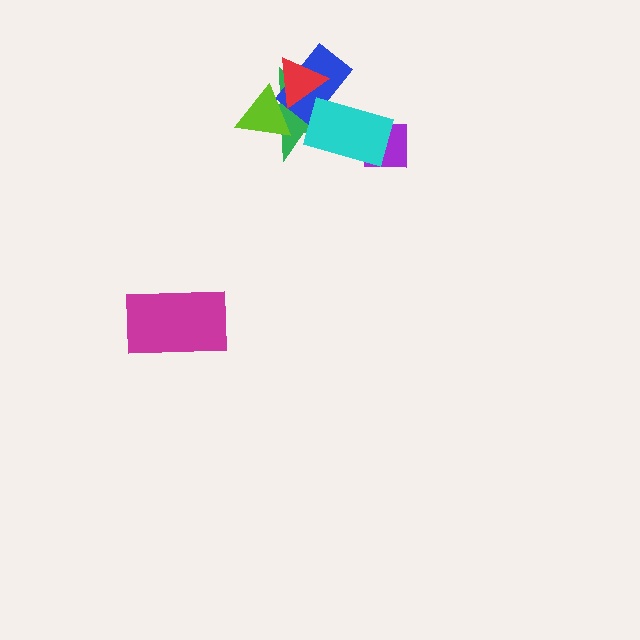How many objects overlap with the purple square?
1 object overlaps with the purple square.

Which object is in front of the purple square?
The cyan rectangle is in front of the purple square.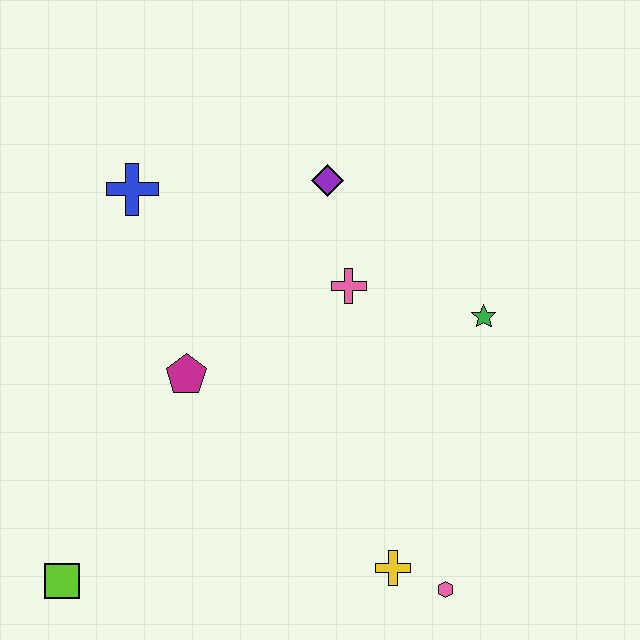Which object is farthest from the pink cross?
The lime square is farthest from the pink cross.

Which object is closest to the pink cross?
The purple diamond is closest to the pink cross.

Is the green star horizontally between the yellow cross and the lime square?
No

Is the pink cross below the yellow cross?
No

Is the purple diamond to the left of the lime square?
No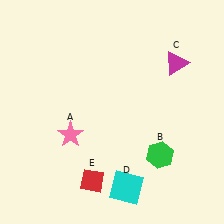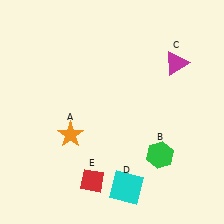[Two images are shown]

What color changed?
The star (A) changed from pink in Image 1 to orange in Image 2.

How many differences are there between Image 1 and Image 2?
There is 1 difference between the two images.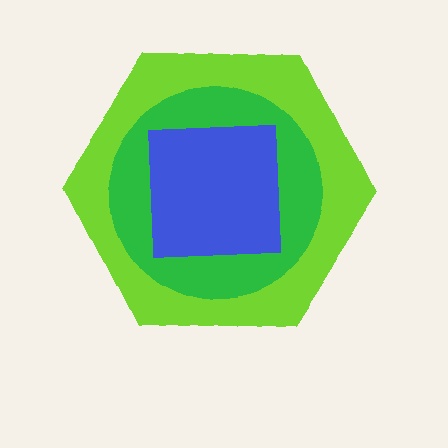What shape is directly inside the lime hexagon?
The green circle.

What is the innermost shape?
The blue square.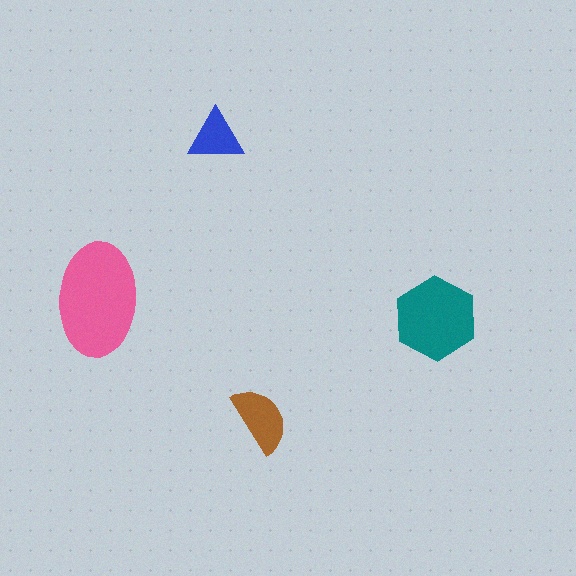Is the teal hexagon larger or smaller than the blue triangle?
Larger.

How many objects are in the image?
There are 4 objects in the image.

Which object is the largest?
The pink ellipse.